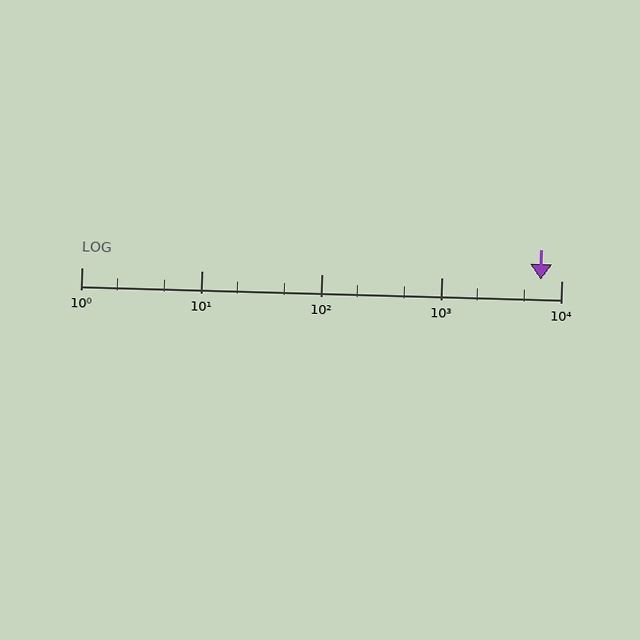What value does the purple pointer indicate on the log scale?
The pointer indicates approximately 6700.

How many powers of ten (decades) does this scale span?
The scale spans 4 decades, from 1 to 10000.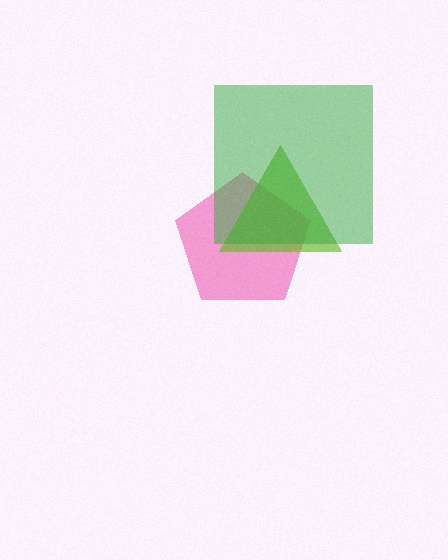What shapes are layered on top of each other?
The layered shapes are: a pink pentagon, a lime triangle, a green square.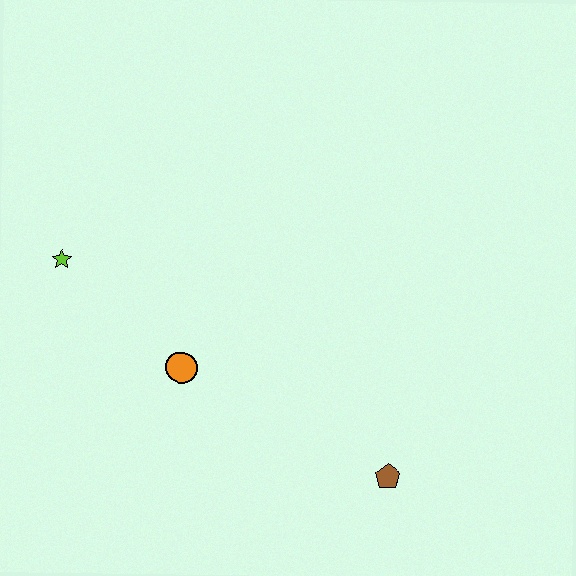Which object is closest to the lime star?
The orange circle is closest to the lime star.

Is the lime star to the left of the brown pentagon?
Yes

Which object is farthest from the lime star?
The brown pentagon is farthest from the lime star.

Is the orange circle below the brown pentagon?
No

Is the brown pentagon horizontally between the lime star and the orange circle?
No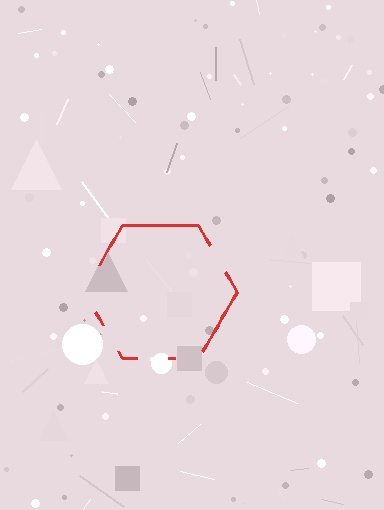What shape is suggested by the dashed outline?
The dashed outline suggests a hexagon.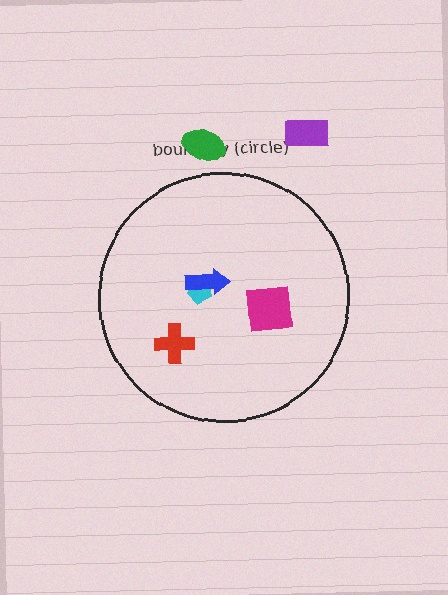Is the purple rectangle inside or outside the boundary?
Outside.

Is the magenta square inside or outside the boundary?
Inside.